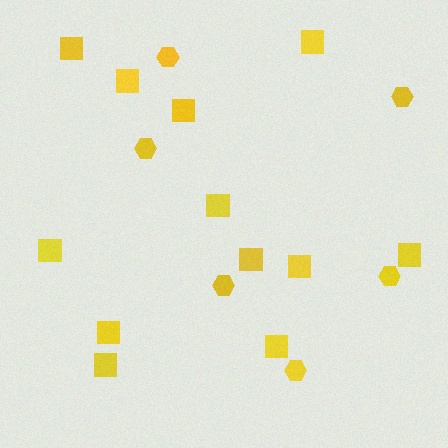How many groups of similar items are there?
There are 2 groups: one group of squares (12) and one group of hexagons (6).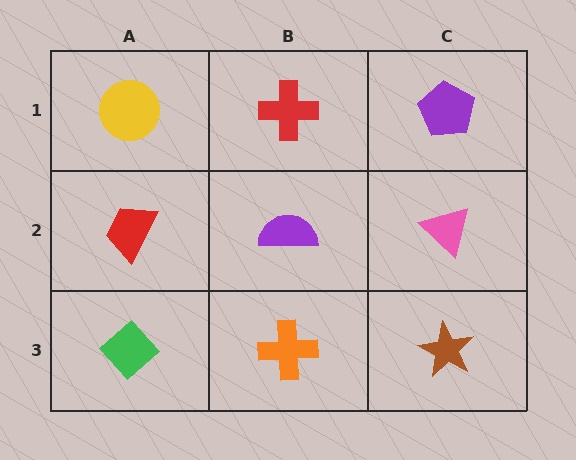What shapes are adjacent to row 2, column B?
A red cross (row 1, column B), an orange cross (row 3, column B), a red trapezoid (row 2, column A), a pink triangle (row 2, column C).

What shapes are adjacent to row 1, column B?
A purple semicircle (row 2, column B), a yellow circle (row 1, column A), a purple pentagon (row 1, column C).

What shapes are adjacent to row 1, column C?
A pink triangle (row 2, column C), a red cross (row 1, column B).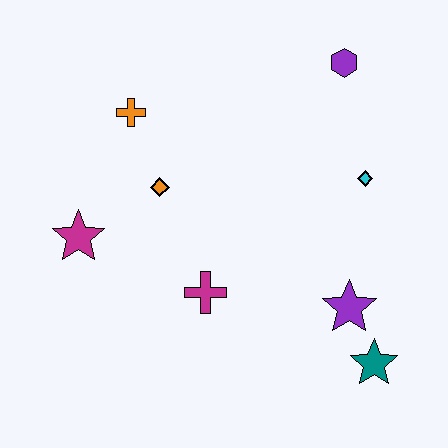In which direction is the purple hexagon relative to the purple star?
The purple hexagon is above the purple star.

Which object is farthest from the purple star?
The orange cross is farthest from the purple star.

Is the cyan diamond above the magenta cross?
Yes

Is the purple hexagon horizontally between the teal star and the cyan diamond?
No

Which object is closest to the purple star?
The teal star is closest to the purple star.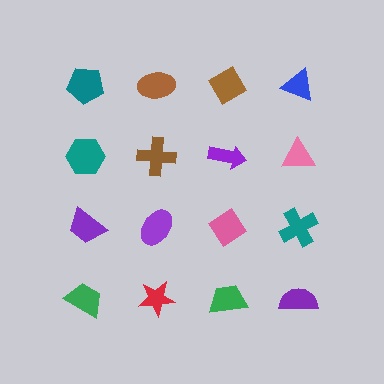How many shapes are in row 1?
4 shapes.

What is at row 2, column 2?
A brown cross.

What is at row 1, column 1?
A teal pentagon.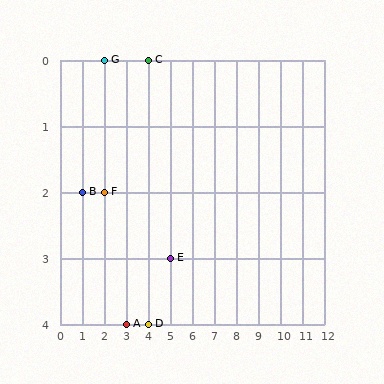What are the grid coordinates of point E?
Point E is at grid coordinates (5, 3).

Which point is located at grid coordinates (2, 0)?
Point G is at (2, 0).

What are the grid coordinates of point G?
Point G is at grid coordinates (2, 0).